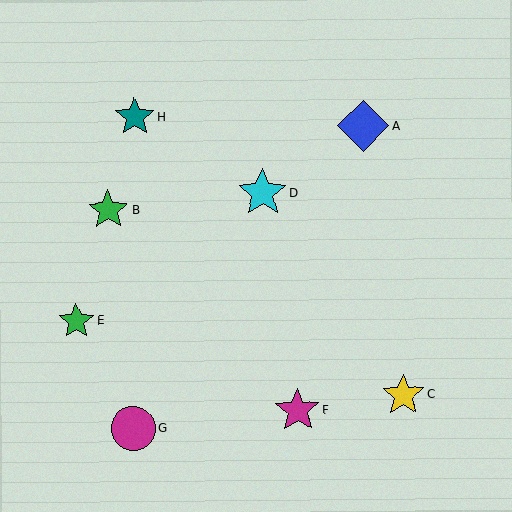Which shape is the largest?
The blue diamond (labeled A) is the largest.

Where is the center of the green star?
The center of the green star is at (76, 321).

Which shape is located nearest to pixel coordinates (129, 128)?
The teal star (labeled H) at (134, 117) is nearest to that location.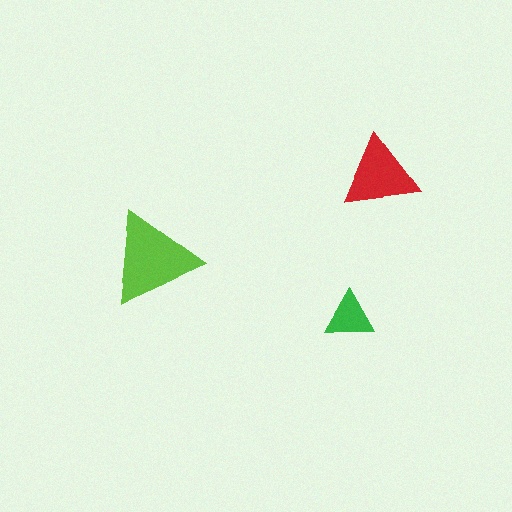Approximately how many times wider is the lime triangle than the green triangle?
About 2 times wider.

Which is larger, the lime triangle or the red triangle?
The lime one.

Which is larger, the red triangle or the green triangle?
The red one.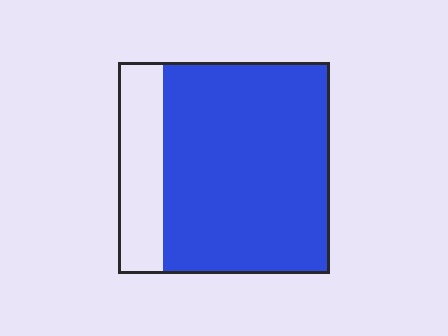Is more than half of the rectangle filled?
Yes.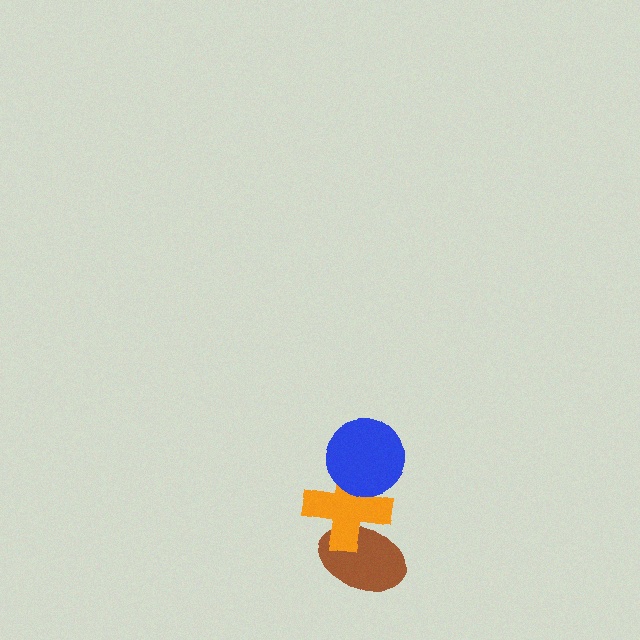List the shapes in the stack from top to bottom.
From top to bottom: the blue circle, the orange cross, the brown ellipse.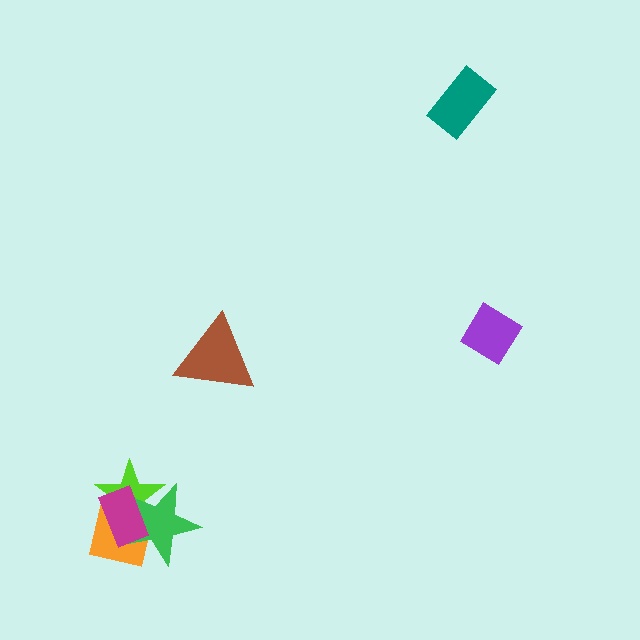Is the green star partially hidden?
Yes, it is partially covered by another shape.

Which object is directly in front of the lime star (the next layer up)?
The orange square is directly in front of the lime star.